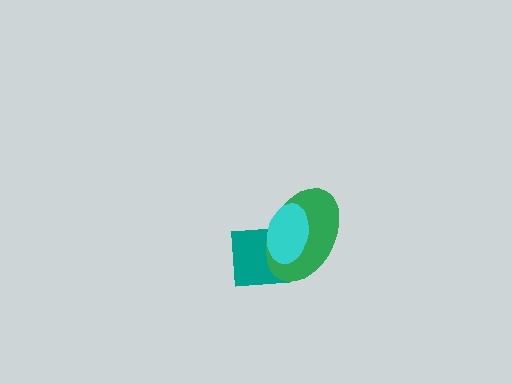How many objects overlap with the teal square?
2 objects overlap with the teal square.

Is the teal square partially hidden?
Yes, it is partially covered by another shape.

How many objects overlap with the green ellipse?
2 objects overlap with the green ellipse.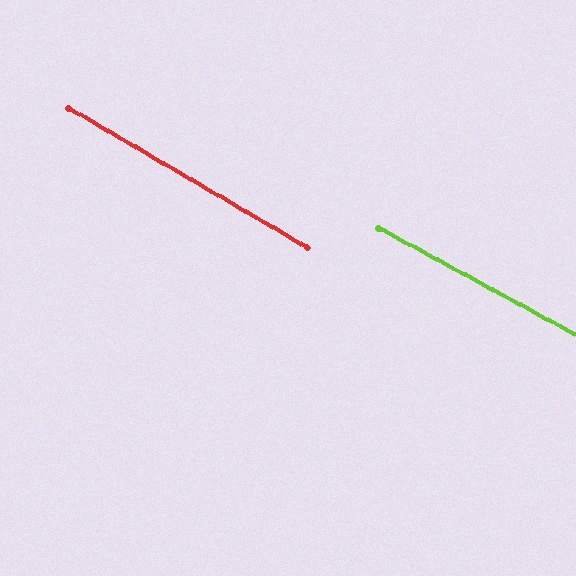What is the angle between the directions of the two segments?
Approximately 2 degrees.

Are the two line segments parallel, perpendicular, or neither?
Parallel — their directions differ by only 1.8°.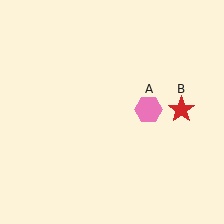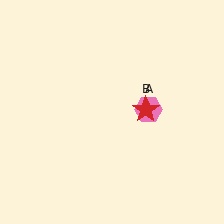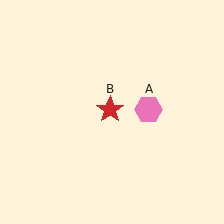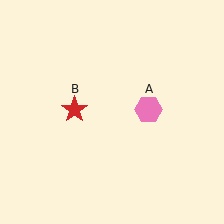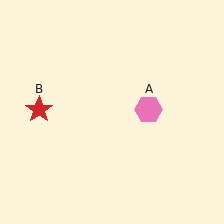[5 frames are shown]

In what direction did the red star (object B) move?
The red star (object B) moved left.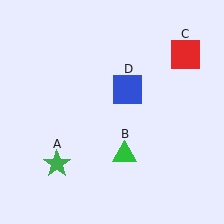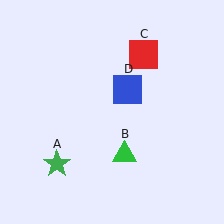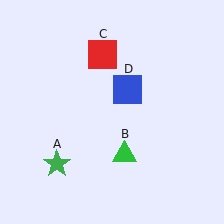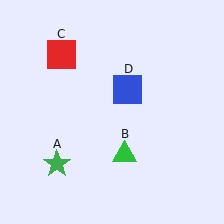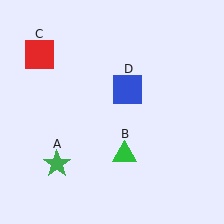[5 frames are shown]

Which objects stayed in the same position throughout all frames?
Green star (object A) and green triangle (object B) and blue square (object D) remained stationary.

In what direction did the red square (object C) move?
The red square (object C) moved left.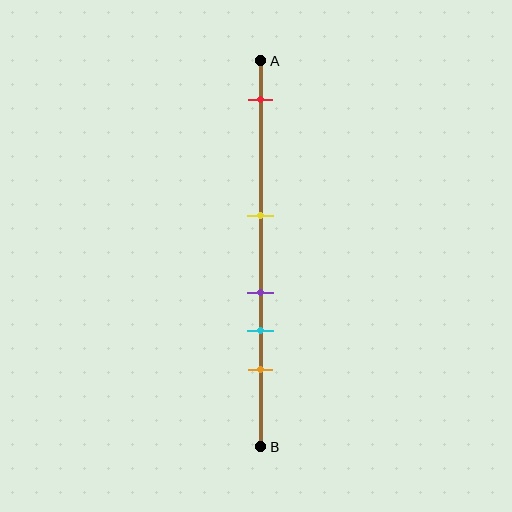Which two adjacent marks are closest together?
The purple and cyan marks are the closest adjacent pair.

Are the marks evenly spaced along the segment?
No, the marks are not evenly spaced.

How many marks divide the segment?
There are 5 marks dividing the segment.